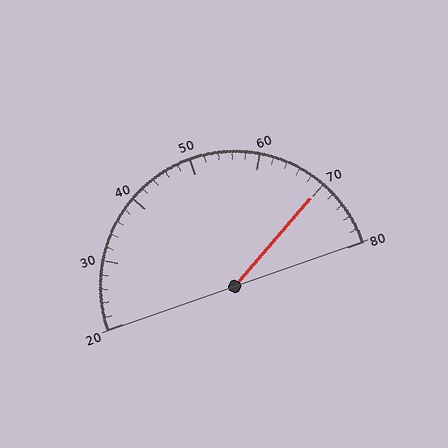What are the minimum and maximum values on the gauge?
The gauge ranges from 20 to 80.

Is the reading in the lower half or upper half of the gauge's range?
The reading is in the upper half of the range (20 to 80).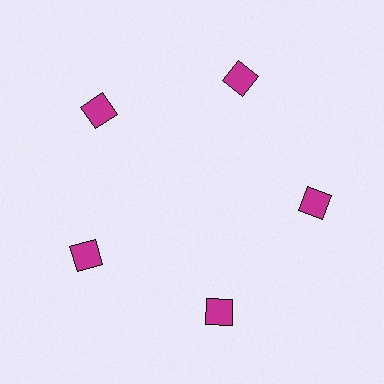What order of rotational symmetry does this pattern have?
This pattern has 5-fold rotational symmetry.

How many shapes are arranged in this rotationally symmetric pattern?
There are 5 shapes, arranged in 5 groups of 1.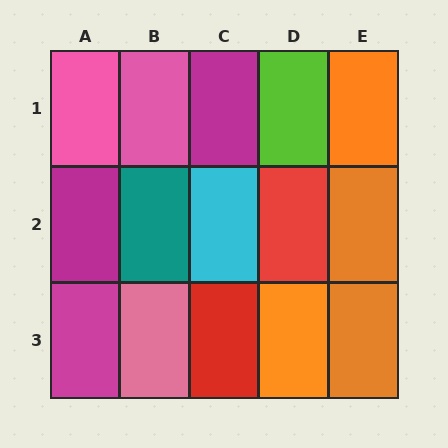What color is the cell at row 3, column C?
Red.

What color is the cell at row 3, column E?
Orange.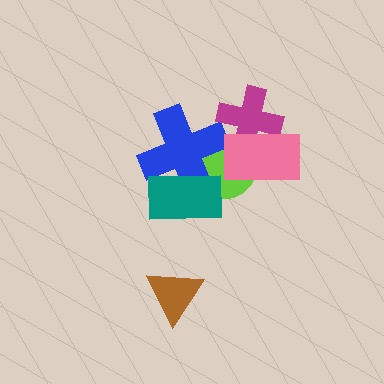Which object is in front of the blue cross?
The teal rectangle is in front of the blue cross.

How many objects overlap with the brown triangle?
0 objects overlap with the brown triangle.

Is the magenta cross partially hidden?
Yes, it is partially covered by another shape.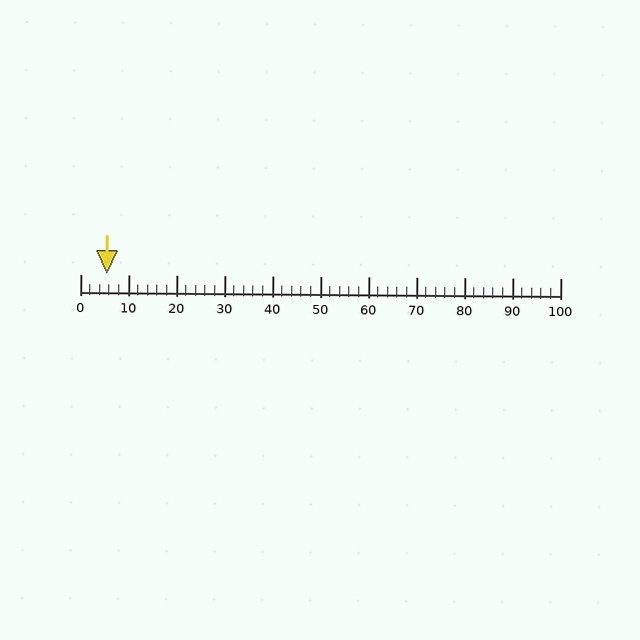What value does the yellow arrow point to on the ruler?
The yellow arrow points to approximately 6.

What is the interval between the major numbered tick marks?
The major tick marks are spaced 10 units apart.